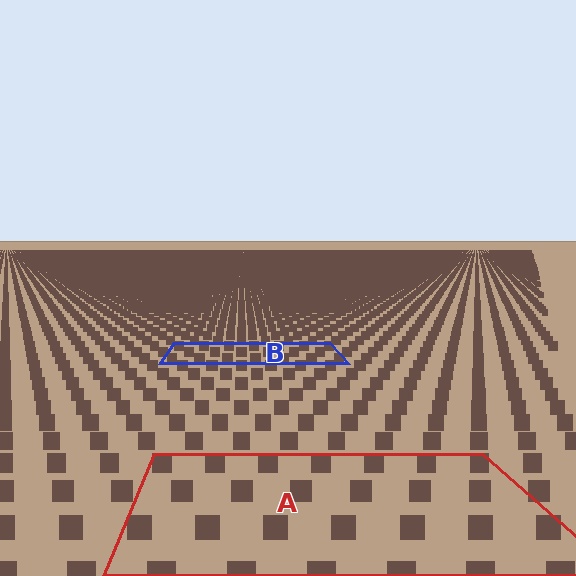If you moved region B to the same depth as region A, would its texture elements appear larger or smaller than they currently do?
They would appear larger. At a closer depth, the same texture elements are projected at a bigger on-screen size.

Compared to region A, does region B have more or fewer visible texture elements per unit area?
Region B has more texture elements per unit area — they are packed more densely because it is farther away.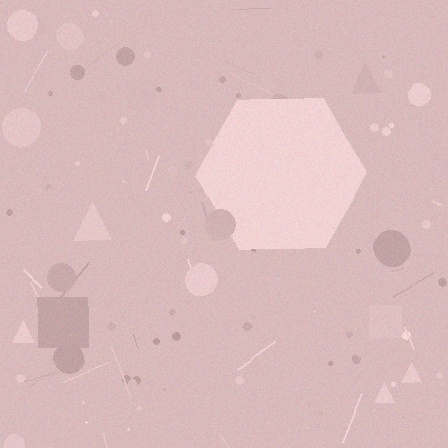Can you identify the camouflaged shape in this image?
The camouflaged shape is a hexagon.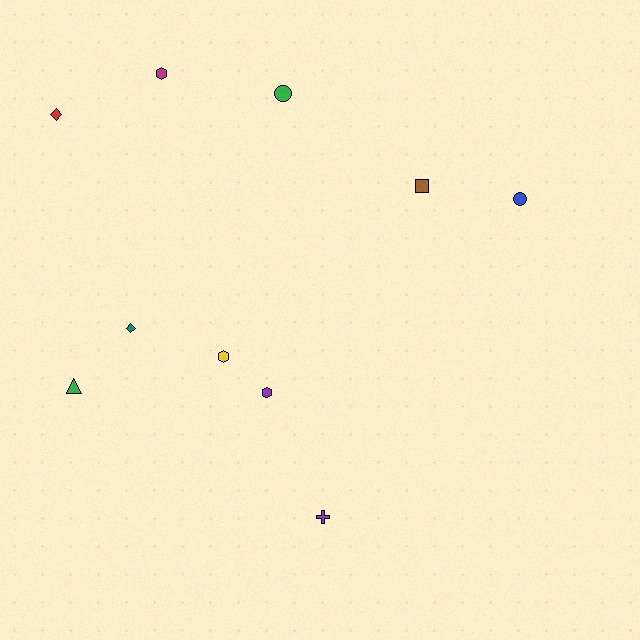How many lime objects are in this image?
There are no lime objects.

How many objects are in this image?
There are 10 objects.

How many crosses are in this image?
There is 1 cross.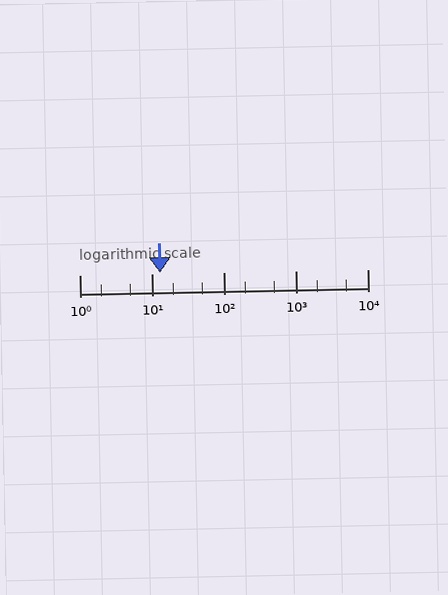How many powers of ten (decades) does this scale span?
The scale spans 4 decades, from 1 to 10000.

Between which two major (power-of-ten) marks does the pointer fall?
The pointer is between 10 and 100.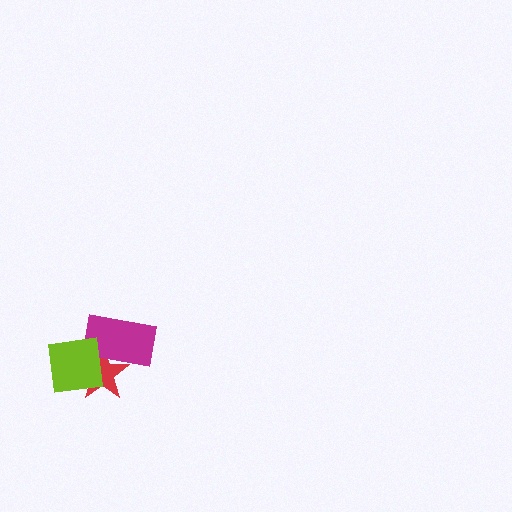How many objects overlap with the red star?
2 objects overlap with the red star.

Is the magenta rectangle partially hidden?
Yes, it is partially covered by another shape.